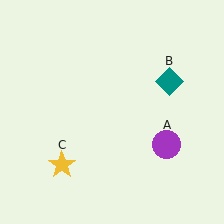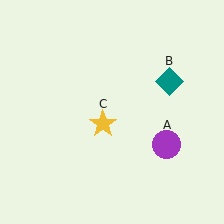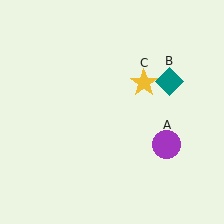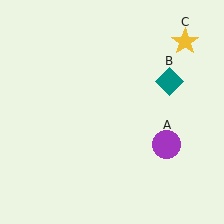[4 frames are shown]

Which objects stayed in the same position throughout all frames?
Purple circle (object A) and teal diamond (object B) remained stationary.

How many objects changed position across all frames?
1 object changed position: yellow star (object C).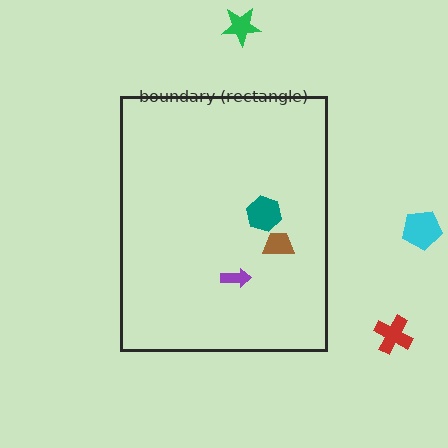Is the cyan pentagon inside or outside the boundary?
Outside.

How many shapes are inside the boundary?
3 inside, 3 outside.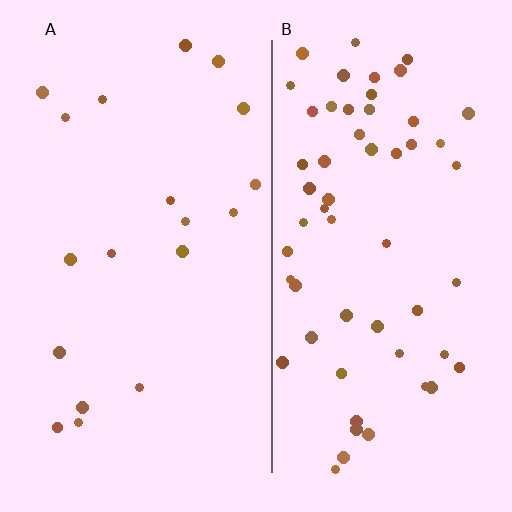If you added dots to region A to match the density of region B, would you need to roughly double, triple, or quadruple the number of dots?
Approximately triple.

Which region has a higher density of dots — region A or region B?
B (the right).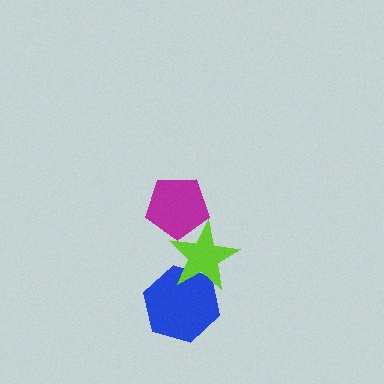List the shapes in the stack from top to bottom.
From top to bottom: the magenta pentagon, the lime star, the blue hexagon.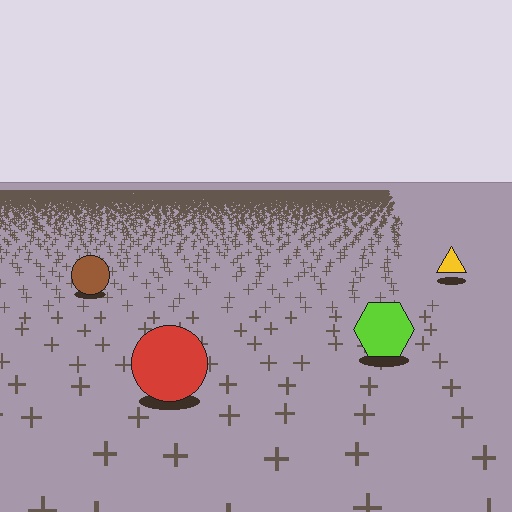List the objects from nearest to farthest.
From nearest to farthest: the red circle, the lime hexagon, the brown circle, the yellow triangle.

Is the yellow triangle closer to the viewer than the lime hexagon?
No. The lime hexagon is closer — you can tell from the texture gradient: the ground texture is coarser near it.